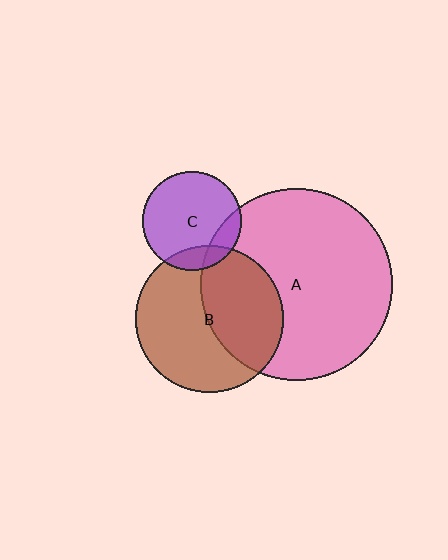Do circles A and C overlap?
Yes.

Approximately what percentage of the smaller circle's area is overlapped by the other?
Approximately 15%.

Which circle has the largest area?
Circle A (pink).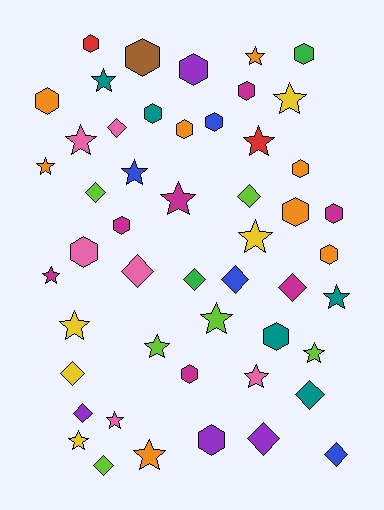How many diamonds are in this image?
There are 13 diamonds.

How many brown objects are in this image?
There is 1 brown object.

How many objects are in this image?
There are 50 objects.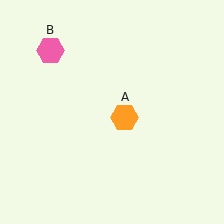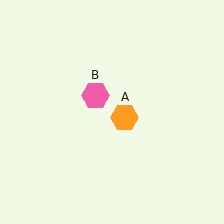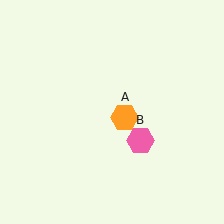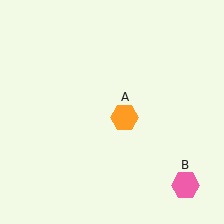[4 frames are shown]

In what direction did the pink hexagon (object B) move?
The pink hexagon (object B) moved down and to the right.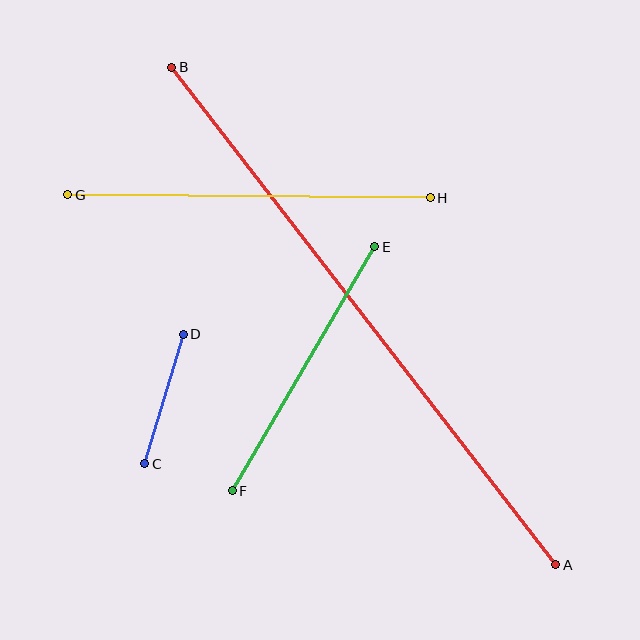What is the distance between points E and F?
The distance is approximately 283 pixels.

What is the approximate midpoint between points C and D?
The midpoint is at approximately (164, 399) pixels.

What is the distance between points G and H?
The distance is approximately 363 pixels.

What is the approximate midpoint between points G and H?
The midpoint is at approximately (249, 196) pixels.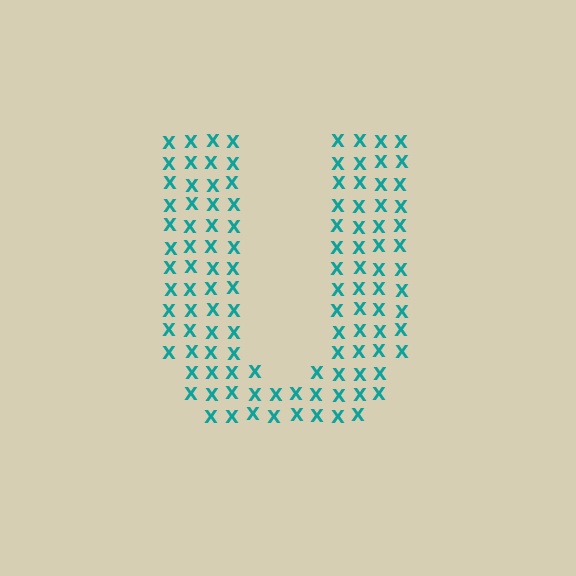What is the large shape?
The large shape is the letter U.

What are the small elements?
The small elements are letter X's.